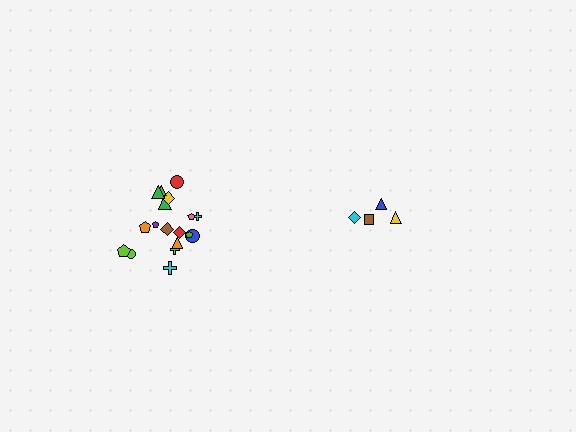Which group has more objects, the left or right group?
The left group.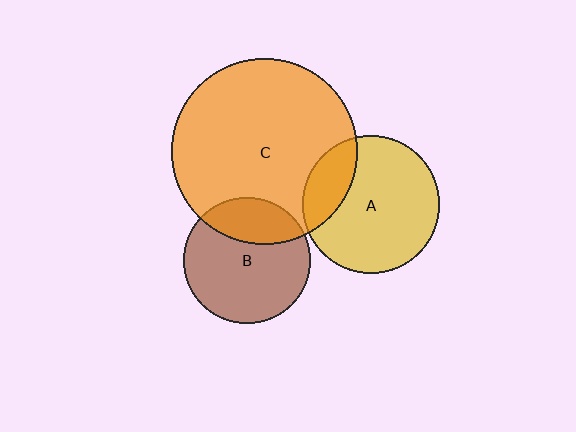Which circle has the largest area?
Circle C (orange).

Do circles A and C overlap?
Yes.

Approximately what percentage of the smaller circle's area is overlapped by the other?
Approximately 20%.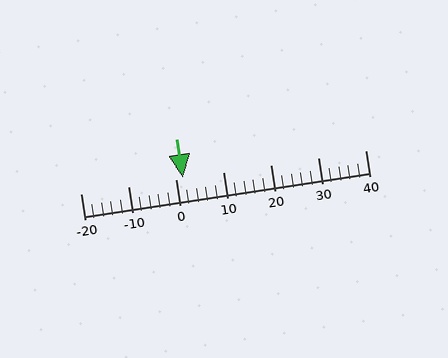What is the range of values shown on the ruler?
The ruler shows values from -20 to 40.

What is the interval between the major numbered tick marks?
The major tick marks are spaced 10 units apart.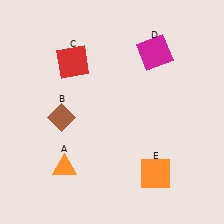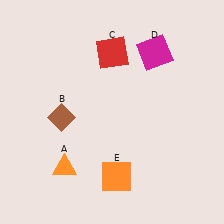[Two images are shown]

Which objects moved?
The objects that moved are: the red square (C), the orange square (E).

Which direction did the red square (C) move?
The red square (C) moved right.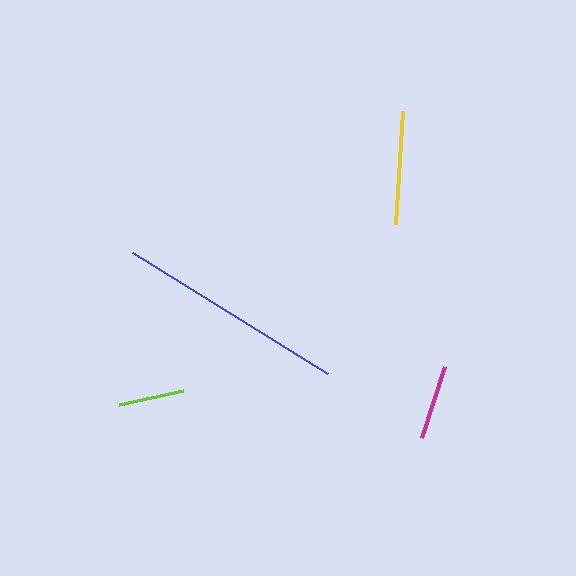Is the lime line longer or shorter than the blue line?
The blue line is longer than the lime line.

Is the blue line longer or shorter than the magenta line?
The blue line is longer than the magenta line.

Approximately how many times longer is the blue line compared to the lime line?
The blue line is approximately 3.5 times the length of the lime line.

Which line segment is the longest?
The blue line is the longest at approximately 229 pixels.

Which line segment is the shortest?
The lime line is the shortest at approximately 65 pixels.